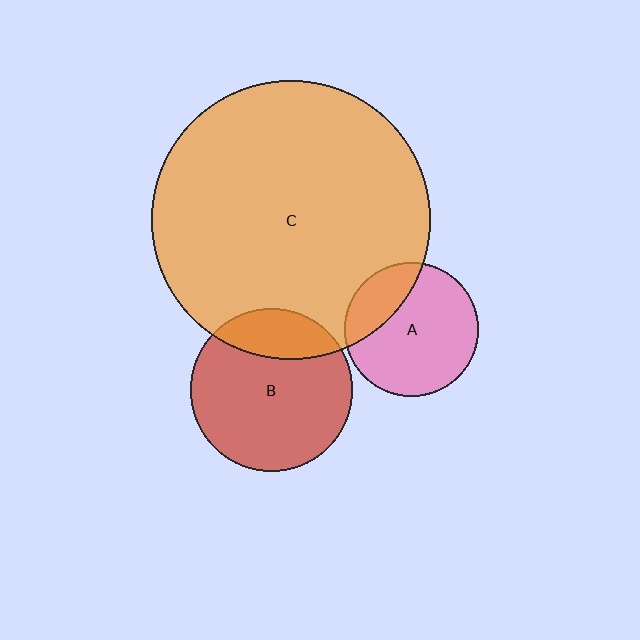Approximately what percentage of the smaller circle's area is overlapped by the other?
Approximately 20%.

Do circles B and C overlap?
Yes.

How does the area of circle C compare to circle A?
Approximately 4.3 times.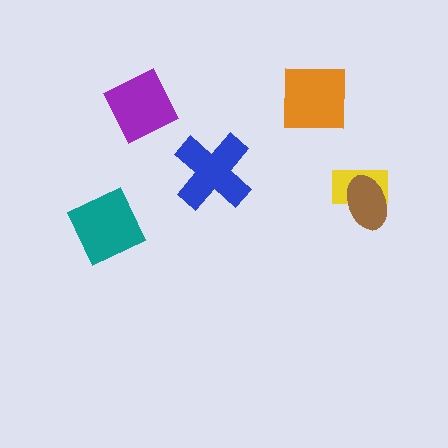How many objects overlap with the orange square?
0 objects overlap with the orange square.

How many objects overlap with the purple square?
0 objects overlap with the purple square.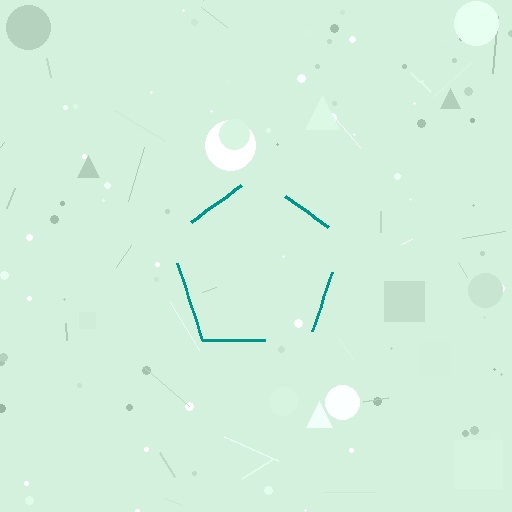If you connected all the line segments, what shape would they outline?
They would outline a pentagon.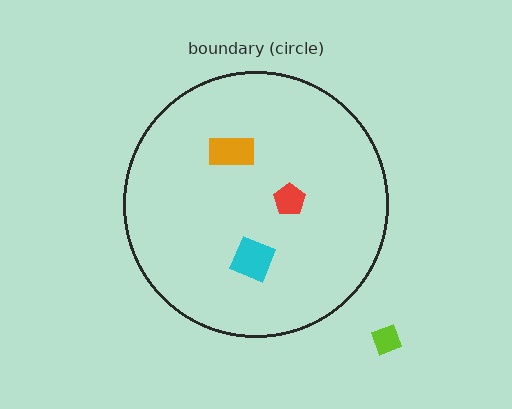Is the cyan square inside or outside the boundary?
Inside.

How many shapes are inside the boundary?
3 inside, 1 outside.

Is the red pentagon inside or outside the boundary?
Inside.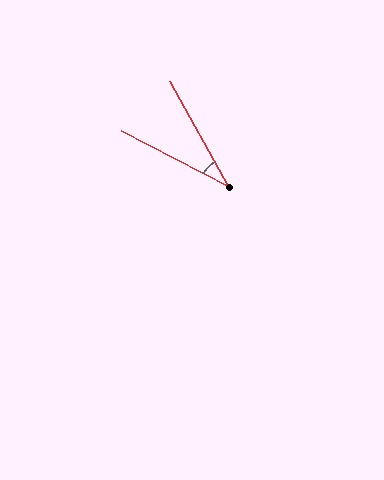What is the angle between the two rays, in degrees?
Approximately 33 degrees.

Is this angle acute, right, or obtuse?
It is acute.